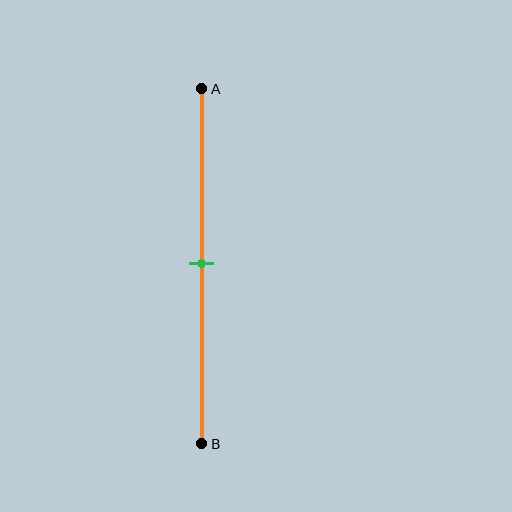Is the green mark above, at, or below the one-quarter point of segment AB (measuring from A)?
The green mark is below the one-quarter point of segment AB.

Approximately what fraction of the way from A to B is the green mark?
The green mark is approximately 50% of the way from A to B.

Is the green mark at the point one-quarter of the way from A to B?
No, the mark is at about 50% from A, not at the 25% one-quarter point.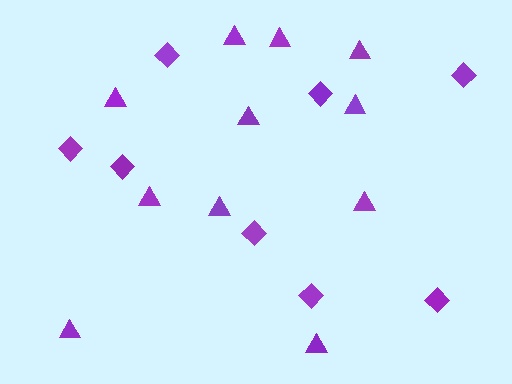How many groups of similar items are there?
There are 2 groups: one group of diamonds (8) and one group of triangles (11).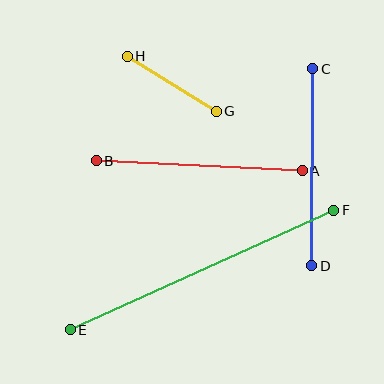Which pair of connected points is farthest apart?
Points E and F are farthest apart.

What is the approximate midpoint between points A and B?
The midpoint is at approximately (199, 166) pixels.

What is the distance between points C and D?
The distance is approximately 197 pixels.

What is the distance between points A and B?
The distance is approximately 206 pixels.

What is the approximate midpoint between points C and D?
The midpoint is at approximately (312, 167) pixels.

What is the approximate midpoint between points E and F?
The midpoint is at approximately (202, 270) pixels.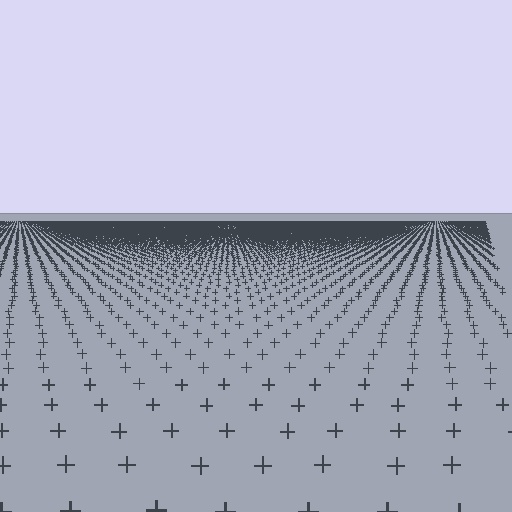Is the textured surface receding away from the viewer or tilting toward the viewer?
The surface is receding away from the viewer. Texture elements get smaller and denser toward the top.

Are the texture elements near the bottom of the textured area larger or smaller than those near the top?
Larger. Near the bottom, elements are closer to the viewer and appear at a bigger on-screen size.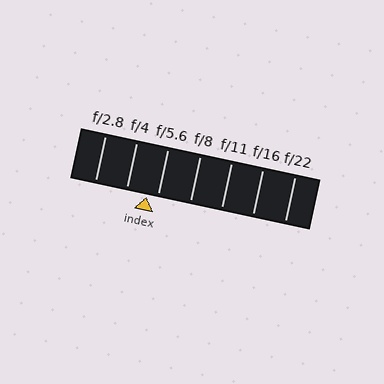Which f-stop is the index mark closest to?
The index mark is closest to f/5.6.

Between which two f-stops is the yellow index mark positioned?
The index mark is between f/4 and f/5.6.